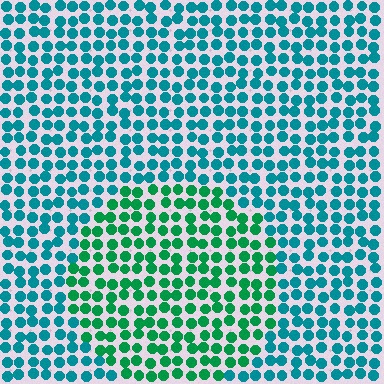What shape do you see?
I see a circle.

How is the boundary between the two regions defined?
The boundary is defined purely by a slight shift in hue (about 37 degrees). Spacing, size, and orientation are identical on both sides.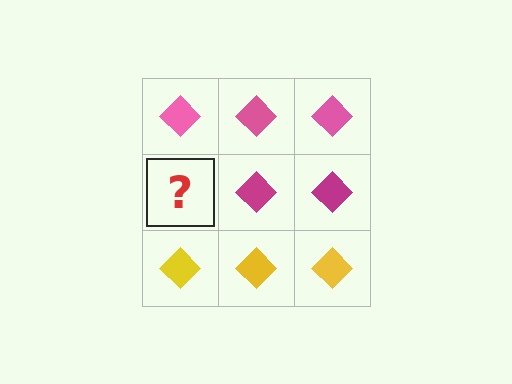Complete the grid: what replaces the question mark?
The question mark should be replaced with a magenta diamond.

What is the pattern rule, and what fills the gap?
The rule is that each row has a consistent color. The gap should be filled with a magenta diamond.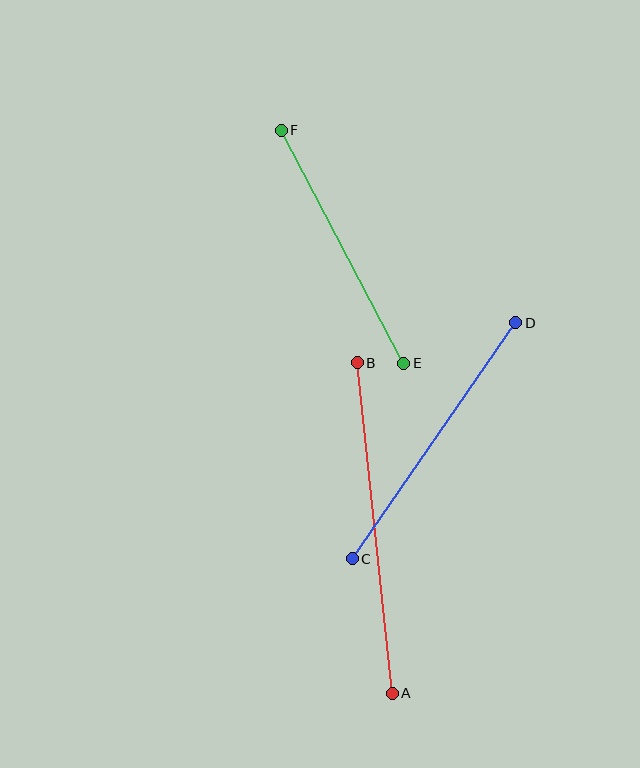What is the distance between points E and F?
The distance is approximately 263 pixels.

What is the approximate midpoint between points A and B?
The midpoint is at approximately (375, 528) pixels.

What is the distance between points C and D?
The distance is approximately 287 pixels.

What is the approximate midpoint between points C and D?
The midpoint is at approximately (434, 441) pixels.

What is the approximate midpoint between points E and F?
The midpoint is at approximately (343, 247) pixels.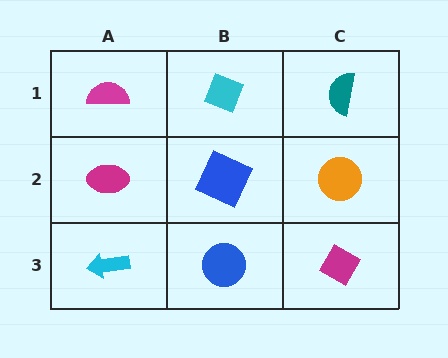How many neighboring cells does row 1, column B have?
3.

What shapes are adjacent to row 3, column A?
A magenta ellipse (row 2, column A), a blue circle (row 3, column B).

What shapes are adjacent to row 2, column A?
A magenta semicircle (row 1, column A), a cyan arrow (row 3, column A), a blue square (row 2, column B).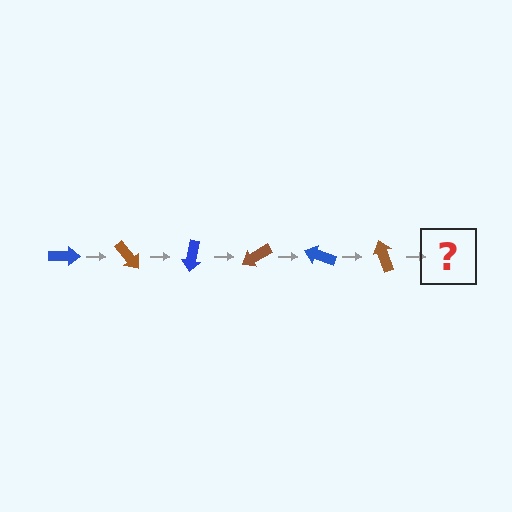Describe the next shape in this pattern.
It should be a blue arrow, rotated 300 degrees from the start.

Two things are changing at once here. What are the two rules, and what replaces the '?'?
The two rules are that it rotates 50 degrees each step and the color cycles through blue and brown. The '?' should be a blue arrow, rotated 300 degrees from the start.